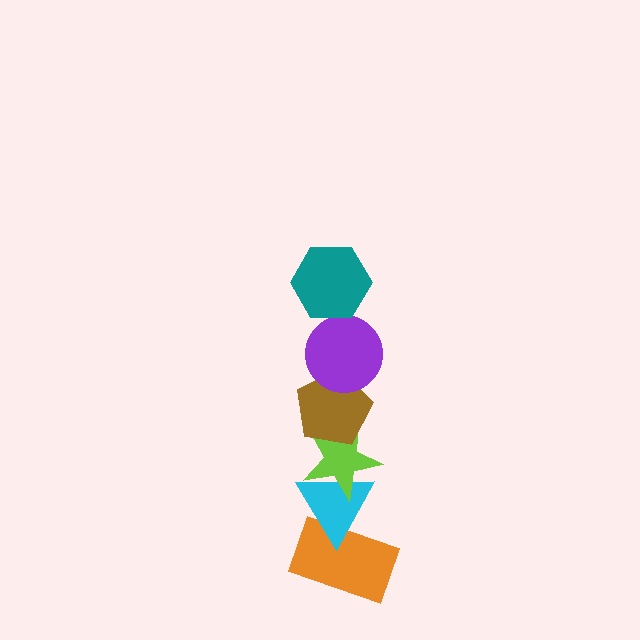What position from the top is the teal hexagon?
The teal hexagon is 1st from the top.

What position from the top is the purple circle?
The purple circle is 2nd from the top.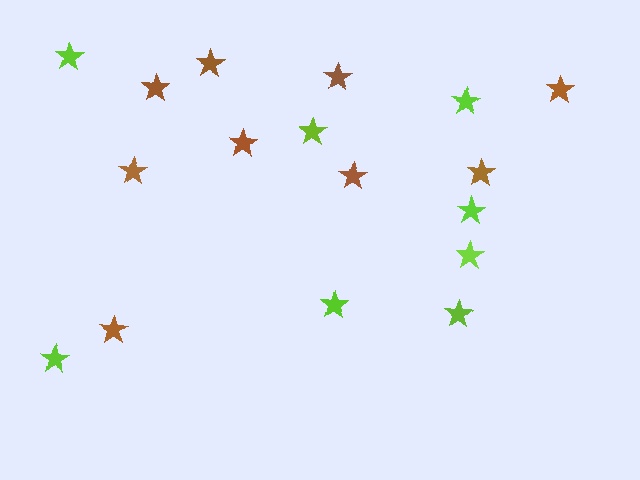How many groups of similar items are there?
There are 2 groups: one group of brown stars (9) and one group of lime stars (8).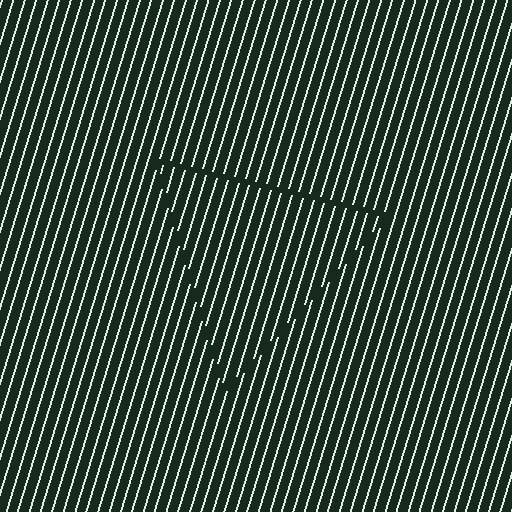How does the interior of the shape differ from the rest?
The interior of the shape contains the same grating, shifted by half a period — the contour is defined by the phase discontinuity where line-ends from the inner and outer gratings abut.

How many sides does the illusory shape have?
3 sides — the line-ends trace a triangle.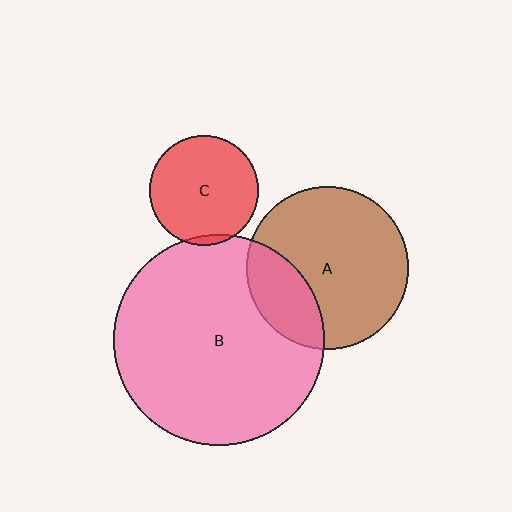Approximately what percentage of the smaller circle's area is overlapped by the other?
Approximately 5%.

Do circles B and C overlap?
Yes.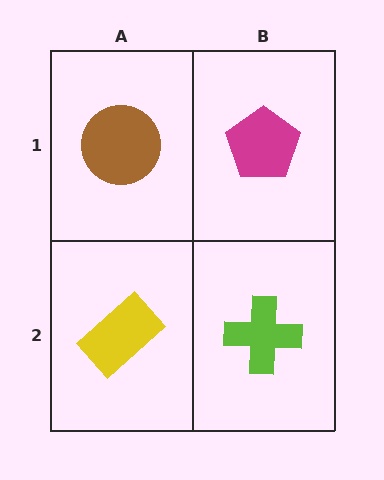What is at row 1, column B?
A magenta pentagon.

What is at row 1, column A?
A brown circle.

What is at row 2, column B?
A lime cross.